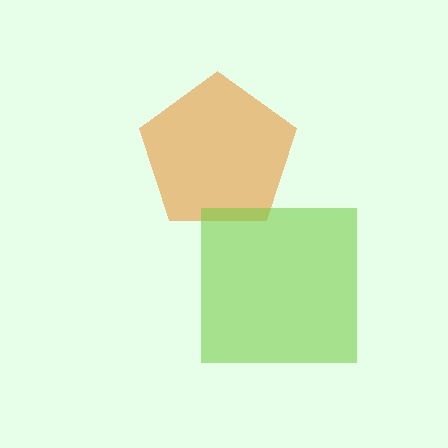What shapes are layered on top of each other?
The layered shapes are: an orange pentagon, a lime square.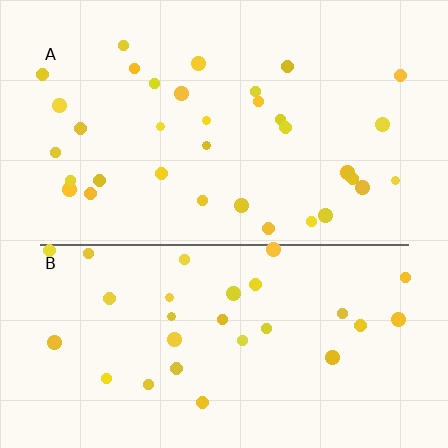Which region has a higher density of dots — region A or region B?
A (the top).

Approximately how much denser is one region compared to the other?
Approximately 1.2× — region A over region B.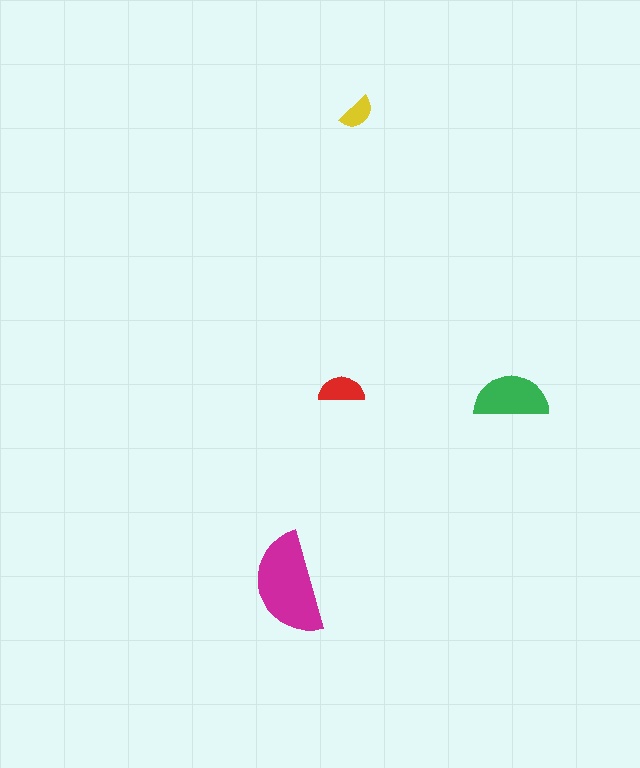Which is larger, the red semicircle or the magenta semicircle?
The magenta one.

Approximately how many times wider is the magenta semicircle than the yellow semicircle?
About 3 times wider.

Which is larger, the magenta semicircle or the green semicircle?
The magenta one.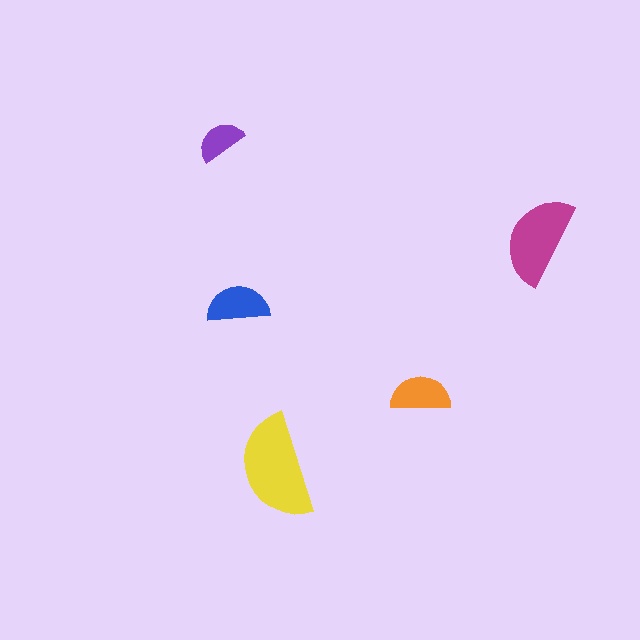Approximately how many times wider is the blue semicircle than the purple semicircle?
About 1.5 times wider.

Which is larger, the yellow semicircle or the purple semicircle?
The yellow one.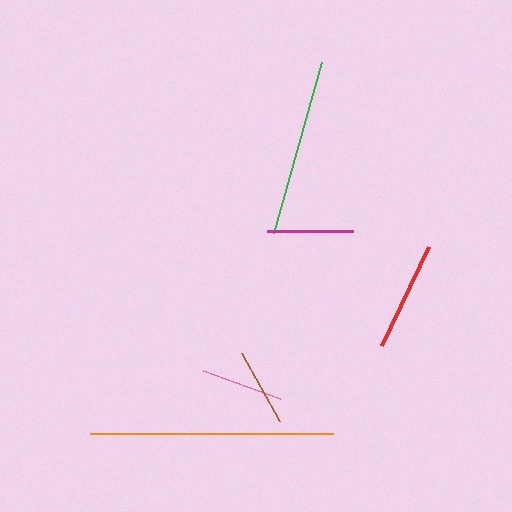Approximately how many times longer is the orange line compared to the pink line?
The orange line is approximately 3.0 times the length of the pink line.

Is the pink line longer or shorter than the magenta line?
The magenta line is longer than the pink line.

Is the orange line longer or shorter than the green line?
The orange line is longer than the green line.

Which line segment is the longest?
The orange line is the longest at approximately 243 pixels.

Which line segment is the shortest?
The brown line is the shortest at approximately 77 pixels.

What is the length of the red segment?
The red segment is approximately 110 pixels long.